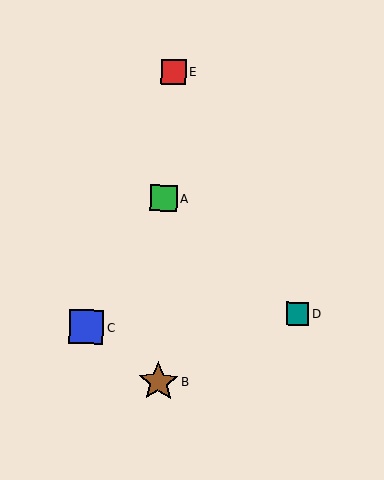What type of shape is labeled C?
Shape C is a blue square.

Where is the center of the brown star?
The center of the brown star is at (158, 382).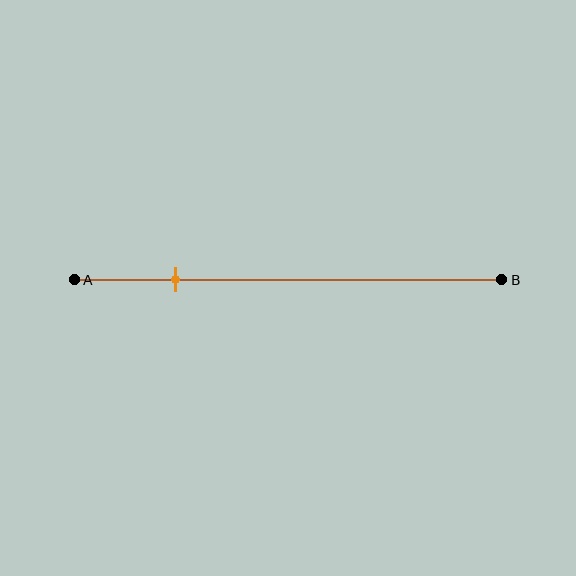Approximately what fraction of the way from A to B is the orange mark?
The orange mark is approximately 25% of the way from A to B.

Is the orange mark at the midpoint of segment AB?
No, the mark is at about 25% from A, not at the 50% midpoint.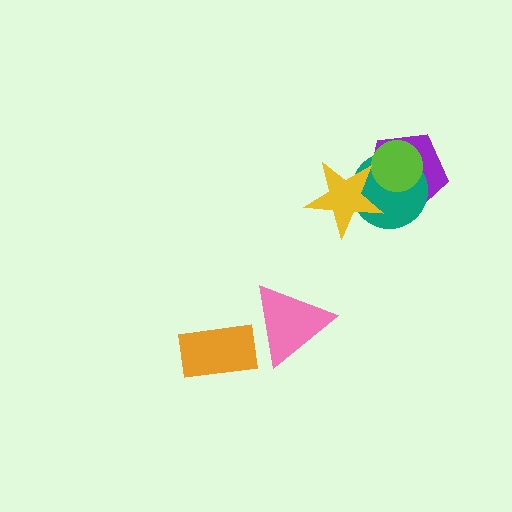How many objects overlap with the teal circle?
3 objects overlap with the teal circle.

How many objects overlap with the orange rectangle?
0 objects overlap with the orange rectangle.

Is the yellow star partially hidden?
No, no other shape covers it.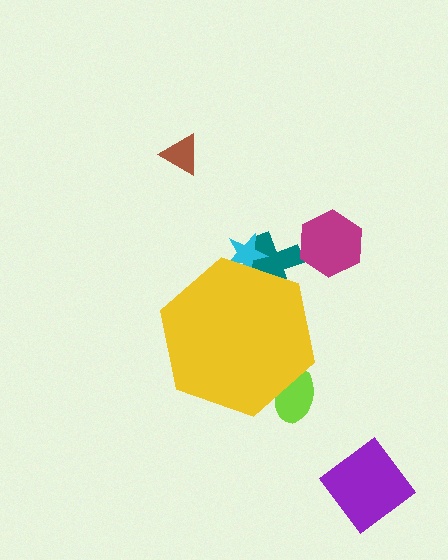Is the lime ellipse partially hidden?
Yes, the lime ellipse is partially hidden behind the yellow hexagon.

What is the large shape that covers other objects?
A yellow hexagon.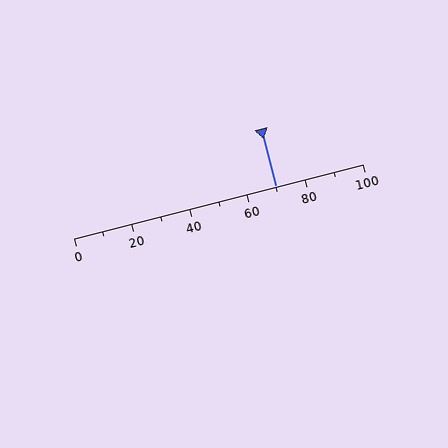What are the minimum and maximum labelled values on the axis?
The axis runs from 0 to 100.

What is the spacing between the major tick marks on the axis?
The major ticks are spaced 20 apart.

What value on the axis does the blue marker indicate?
The marker indicates approximately 70.